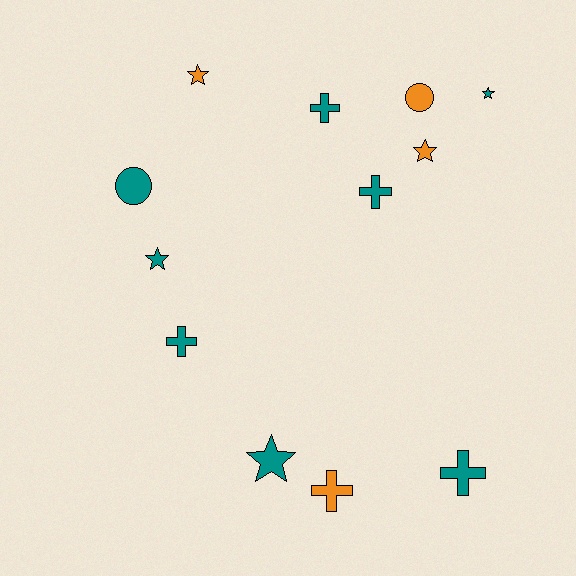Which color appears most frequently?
Teal, with 8 objects.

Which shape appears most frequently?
Cross, with 5 objects.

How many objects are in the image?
There are 12 objects.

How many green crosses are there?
There are no green crosses.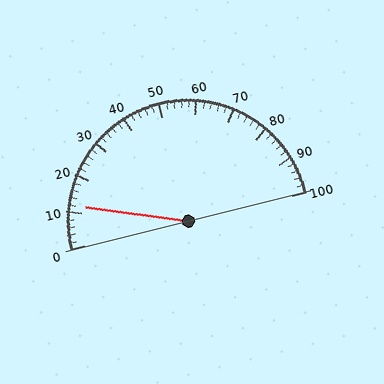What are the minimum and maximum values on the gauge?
The gauge ranges from 0 to 100.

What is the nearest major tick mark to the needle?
The nearest major tick mark is 10.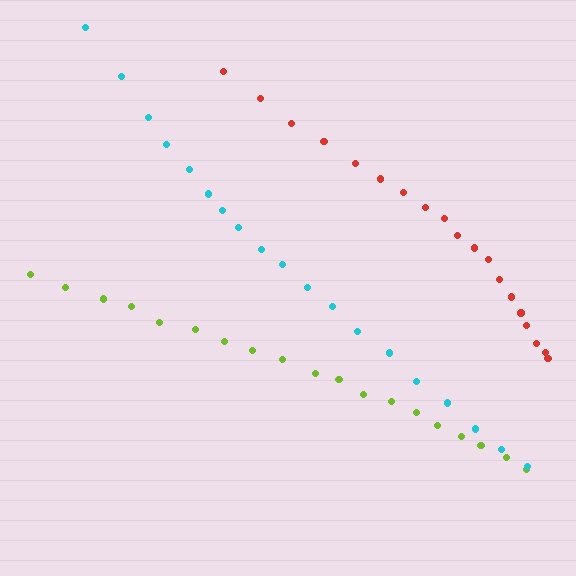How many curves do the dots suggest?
There are 3 distinct paths.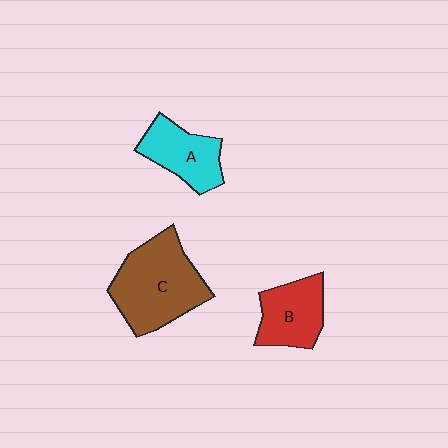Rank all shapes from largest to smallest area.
From largest to smallest: C (brown), B (red), A (cyan).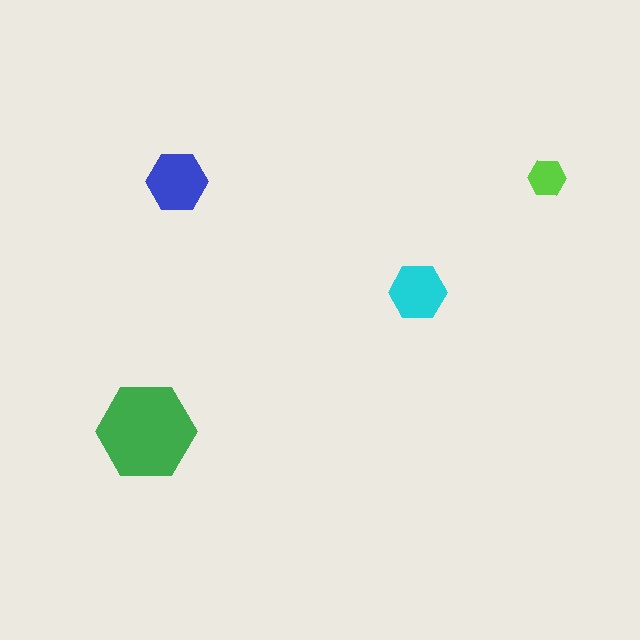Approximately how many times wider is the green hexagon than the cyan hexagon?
About 1.5 times wider.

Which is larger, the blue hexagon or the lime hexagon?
The blue one.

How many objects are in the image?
There are 4 objects in the image.